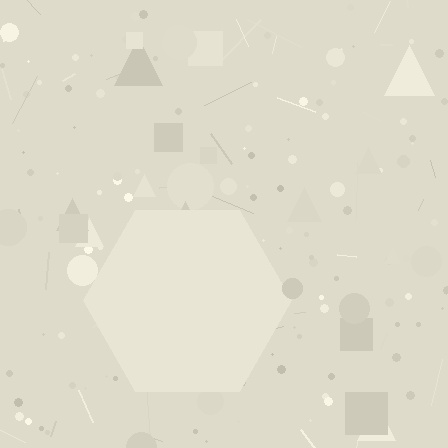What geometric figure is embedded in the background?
A hexagon is embedded in the background.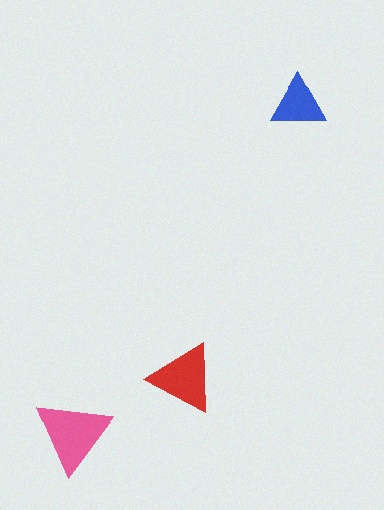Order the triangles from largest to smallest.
the pink one, the red one, the blue one.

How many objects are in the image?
There are 3 objects in the image.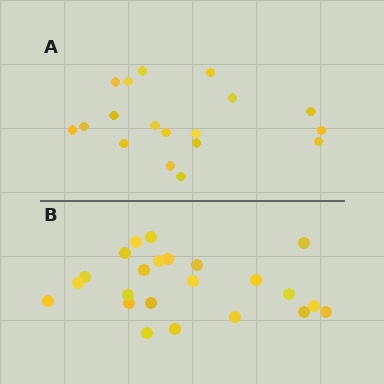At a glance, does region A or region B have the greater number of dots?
Region B (the bottom region) has more dots.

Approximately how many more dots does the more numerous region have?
Region B has about 5 more dots than region A.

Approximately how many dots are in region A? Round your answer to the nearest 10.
About 20 dots. (The exact count is 18, which rounds to 20.)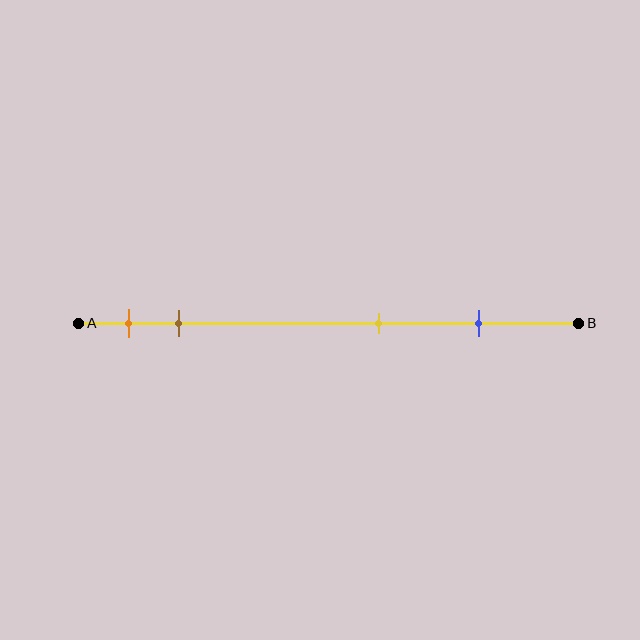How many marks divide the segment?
There are 4 marks dividing the segment.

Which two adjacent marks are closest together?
The orange and brown marks are the closest adjacent pair.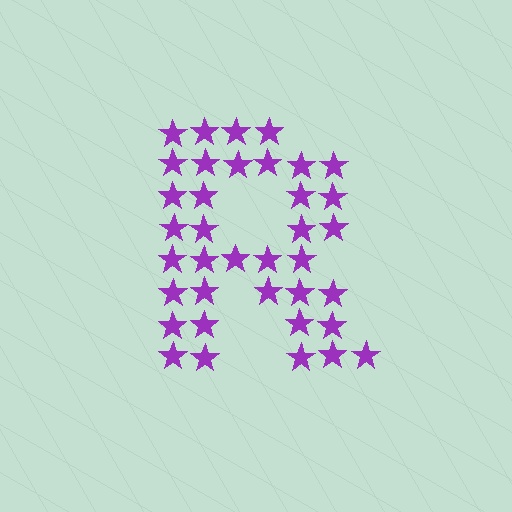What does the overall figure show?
The overall figure shows the letter R.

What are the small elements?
The small elements are stars.